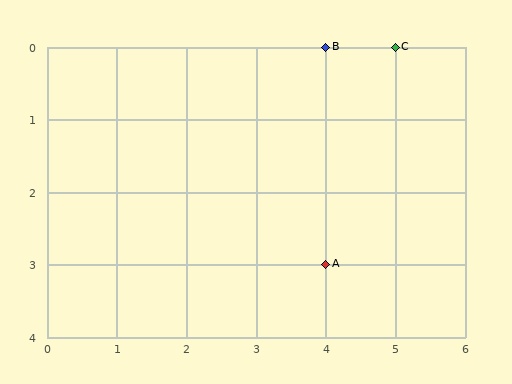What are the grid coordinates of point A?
Point A is at grid coordinates (4, 3).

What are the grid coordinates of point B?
Point B is at grid coordinates (4, 0).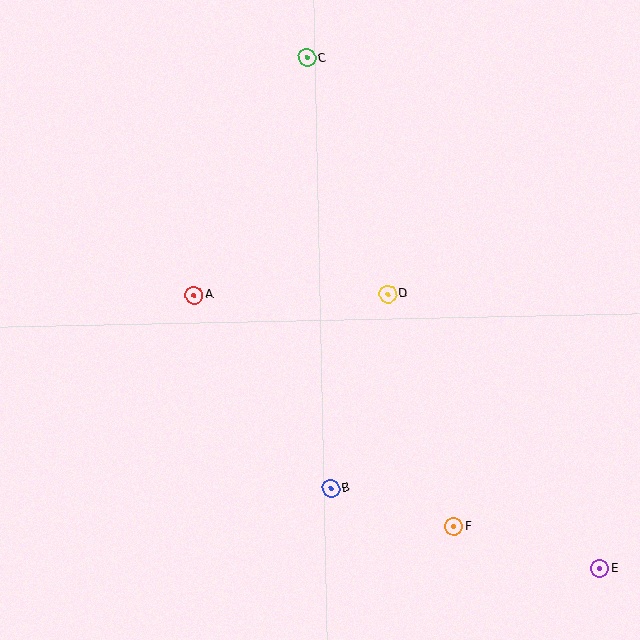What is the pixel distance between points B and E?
The distance between B and E is 281 pixels.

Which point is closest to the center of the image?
Point D at (388, 294) is closest to the center.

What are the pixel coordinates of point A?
Point A is at (194, 295).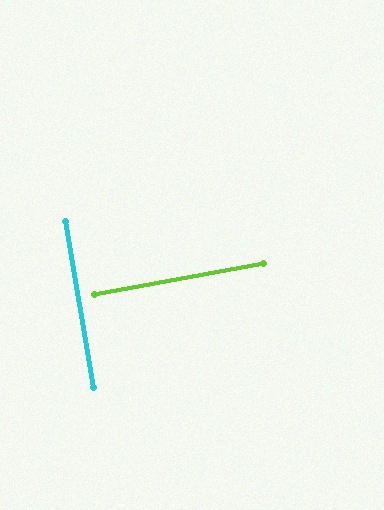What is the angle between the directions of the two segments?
Approximately 89 degrees.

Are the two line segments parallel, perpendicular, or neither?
Perpendicular — they meet at approximately 89°.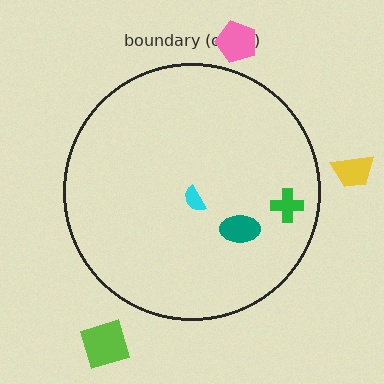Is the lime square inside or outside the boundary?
Outside.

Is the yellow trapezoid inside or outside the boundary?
Outside.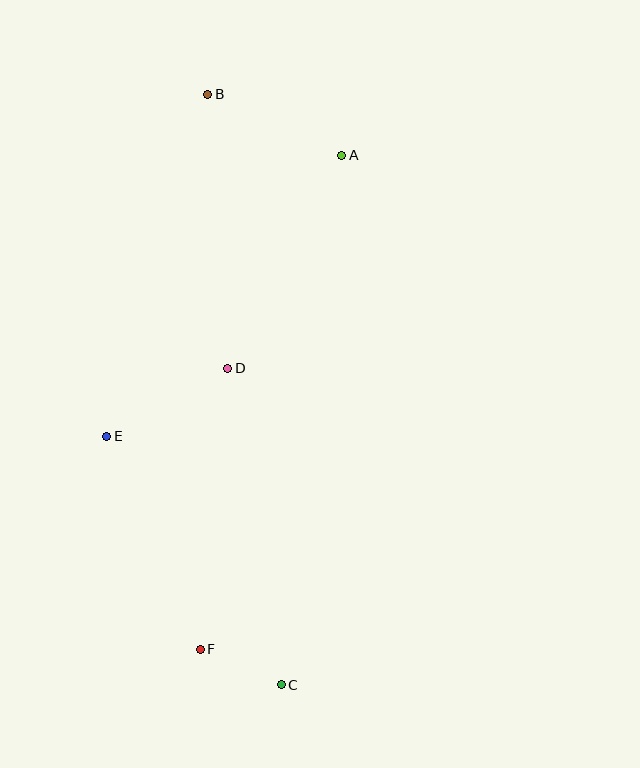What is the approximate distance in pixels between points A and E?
The distance between A and E is approximately 366 pixels.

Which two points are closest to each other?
Points C and F are closest to each other.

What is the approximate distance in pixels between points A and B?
The distance between A and B is approximately 147 pixels.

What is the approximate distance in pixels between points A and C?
The distance between A and C is approximately 533 pixels.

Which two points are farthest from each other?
Points B and C are farthest from each other.